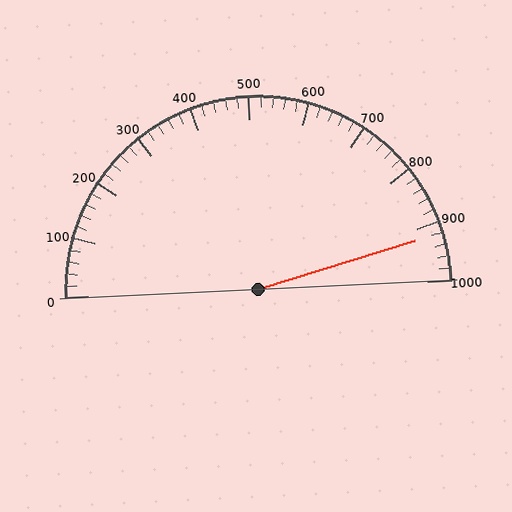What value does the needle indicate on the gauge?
The needle indicates approximately 920.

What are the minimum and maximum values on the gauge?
The gauge ranges from 0 to 1000.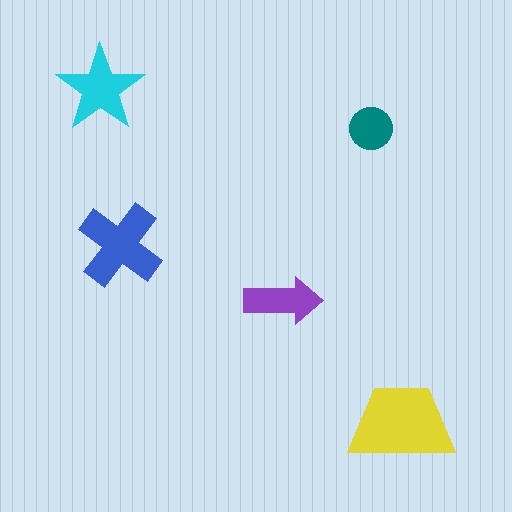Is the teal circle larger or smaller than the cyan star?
Smaller.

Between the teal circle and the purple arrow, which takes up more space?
The purple arrow.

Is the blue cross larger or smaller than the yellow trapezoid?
Smaller.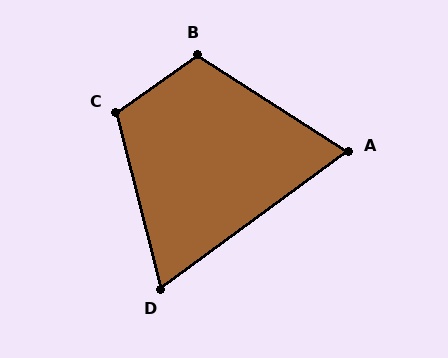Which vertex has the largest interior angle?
B, at approximately 112 degrees.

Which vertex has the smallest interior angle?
D, at approximately 68 degrees.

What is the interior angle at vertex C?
Approximately 111 degrees (obtuse).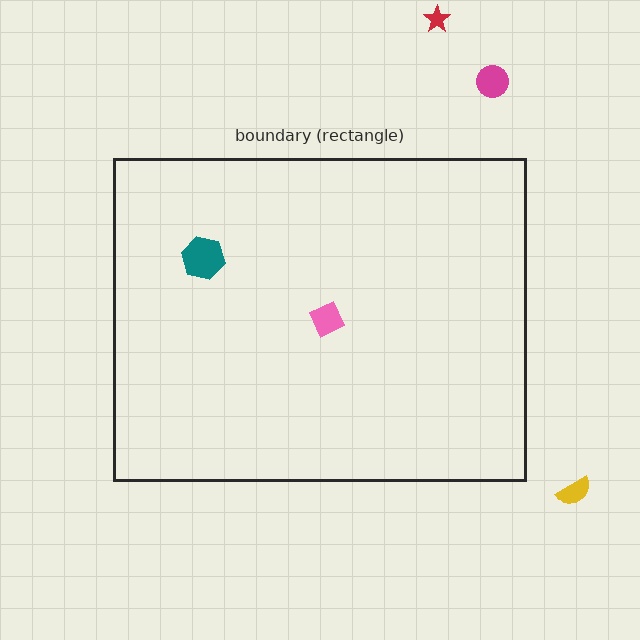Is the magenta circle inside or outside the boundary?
Outside.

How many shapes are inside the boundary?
2 inside, 3 outside.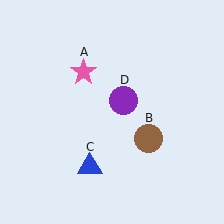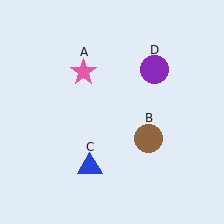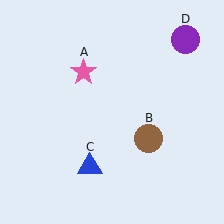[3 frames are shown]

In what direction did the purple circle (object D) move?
The purple circle (object D) moved up and to the right.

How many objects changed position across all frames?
1 object changed position: purple circle (object D).